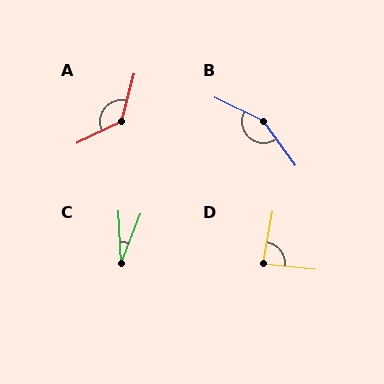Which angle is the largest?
B, at approximately 151 degrees.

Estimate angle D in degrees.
Approximately 86 degrees.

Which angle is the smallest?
C, at approximately 24 degrees.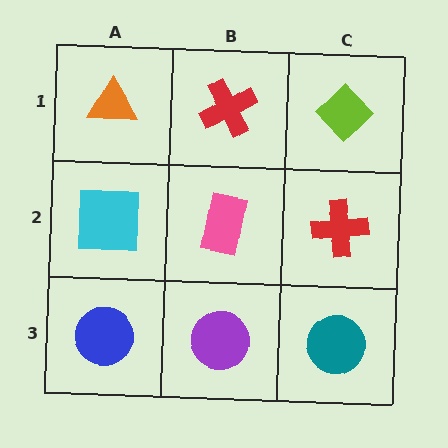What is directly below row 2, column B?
A purple circle.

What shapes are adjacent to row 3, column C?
A red cross (row 2, column C), a purple circle (row 3, column B).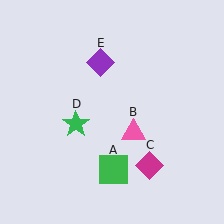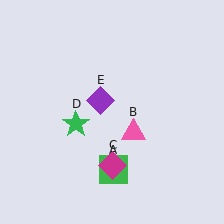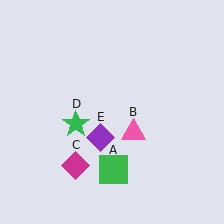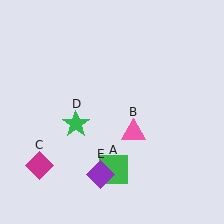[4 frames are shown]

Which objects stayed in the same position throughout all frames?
Green square (object A) and pink triangle (object B) and green star (object D) remained stationary.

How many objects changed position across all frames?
2 objects changed position: magenta diamond (object C), purple diamond (object E).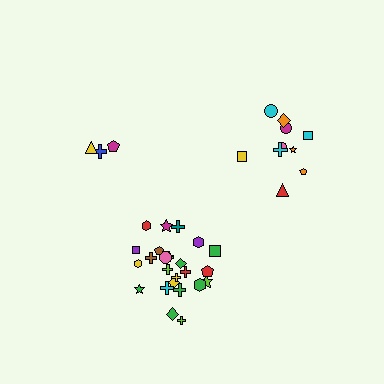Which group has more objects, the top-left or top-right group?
The top-right group.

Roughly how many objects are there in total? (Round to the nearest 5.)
Roughly 40 objects in total.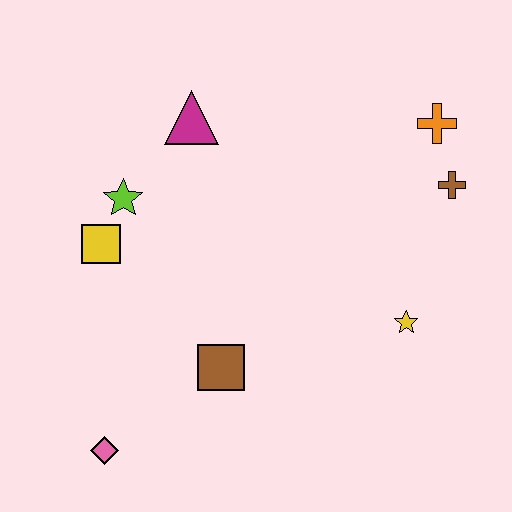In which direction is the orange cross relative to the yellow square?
The orange cross is to the right of the yellow square.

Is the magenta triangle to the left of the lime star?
No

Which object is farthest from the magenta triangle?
The pink diamond is farthest from the magenta triangle.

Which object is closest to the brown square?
The pink diamond is closest to the brown square.